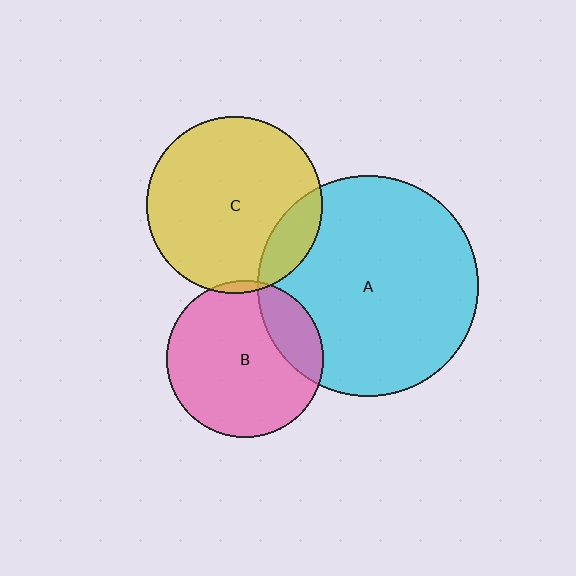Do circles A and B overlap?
Yes.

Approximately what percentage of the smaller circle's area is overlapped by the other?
Approximately 20%.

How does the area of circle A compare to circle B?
Approximately 2.0 times.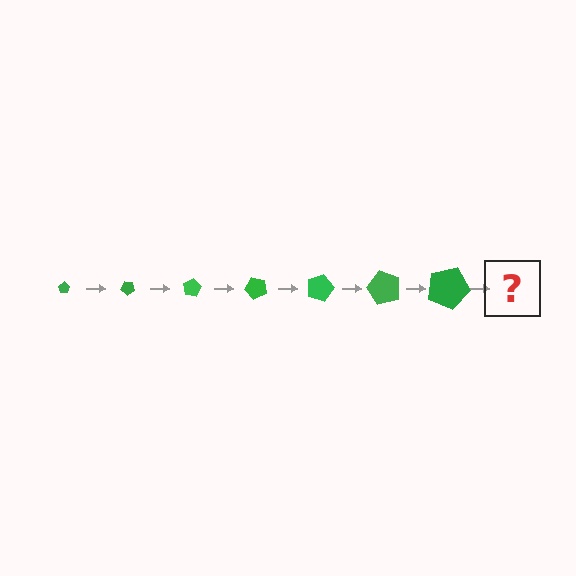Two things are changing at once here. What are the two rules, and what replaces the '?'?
The two rules are that the pentagon grows larger each step and it rotates 40 degrees each step. The '?' should be a pentagon, larger than the previous one and rotated 280 degrees from the start.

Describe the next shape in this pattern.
It should be a pentagon, larger than the previous one and rotated 280 degrees from the start.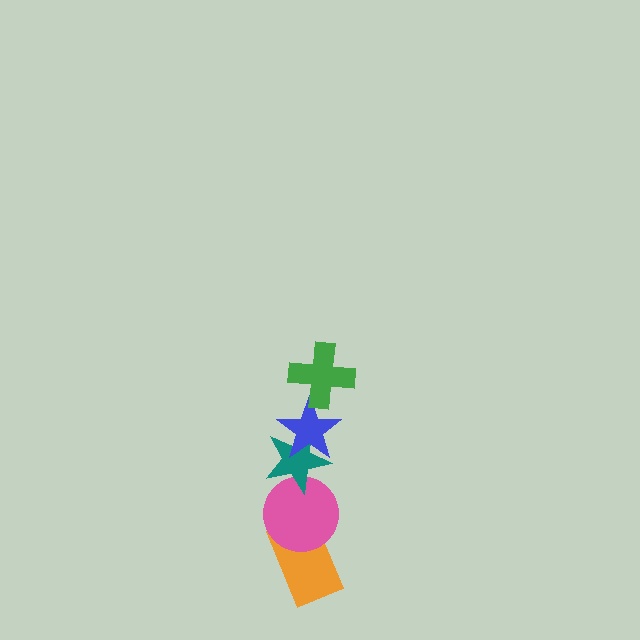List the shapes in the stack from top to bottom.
From top to bottom: the green cross, the blue star, the teal star, the pink circle, the orange rectangle.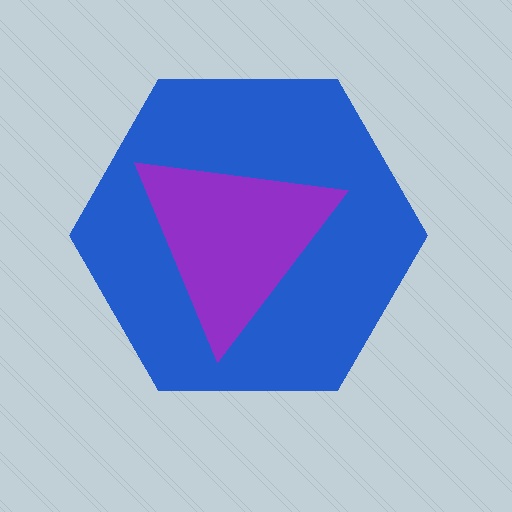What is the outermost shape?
The blue hexagon.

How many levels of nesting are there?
2.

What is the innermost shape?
The purple triangle.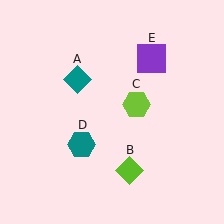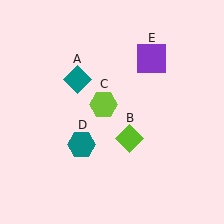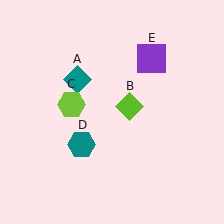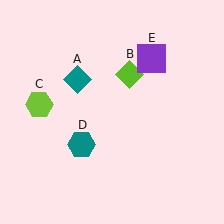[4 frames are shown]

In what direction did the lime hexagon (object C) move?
The lime hexagon (object C) moved left.